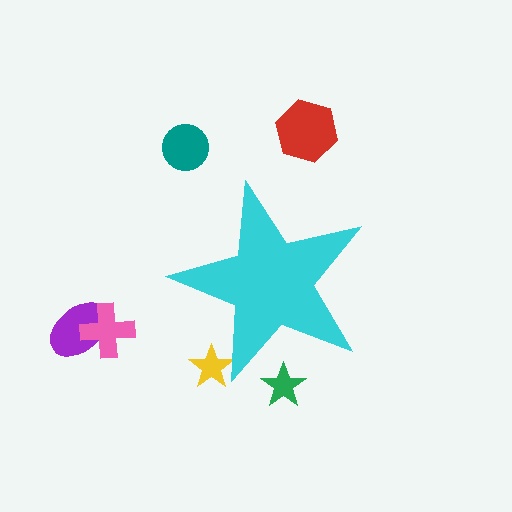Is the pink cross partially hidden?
No, the pink cross is fully visible.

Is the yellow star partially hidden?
Yes, the yellow star is partially hidden behind the cyan star.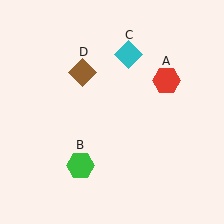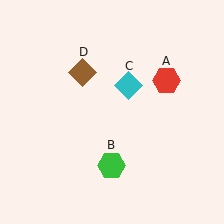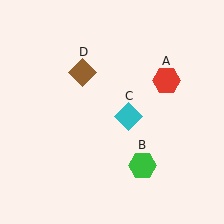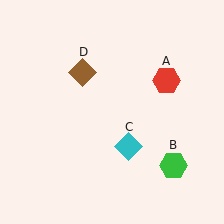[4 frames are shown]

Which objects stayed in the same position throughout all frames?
Red hexagon (object A) and brown diamond (object D) remained stationary.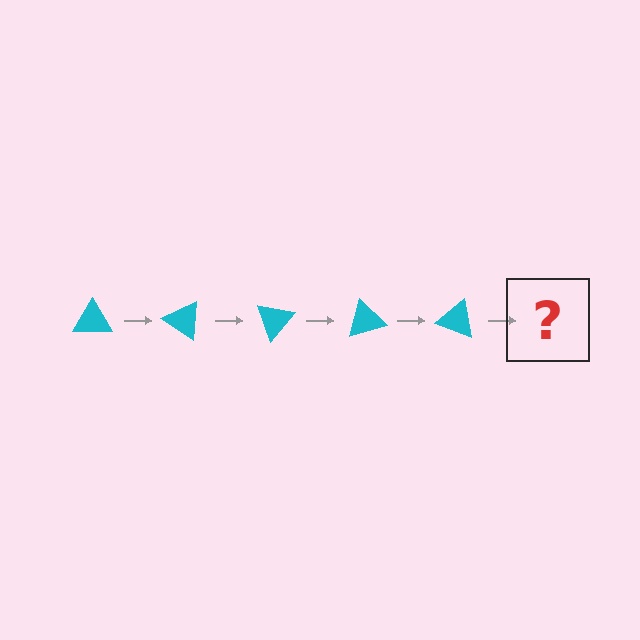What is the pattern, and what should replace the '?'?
The pattern is that the triangle rotates 35 degrees each step. The '?' should be a cyan triangle rotated 175 degrees.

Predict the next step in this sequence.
The next step is a cyan triangle rotated 175 degrees.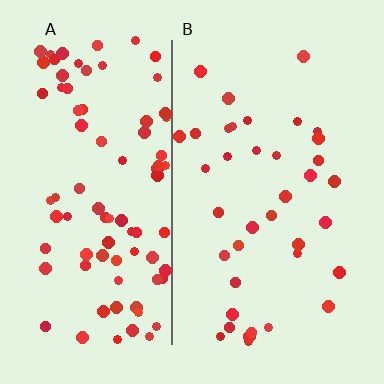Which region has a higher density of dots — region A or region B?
A (the left).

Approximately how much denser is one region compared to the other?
Approximately 2.3× — region A over region B.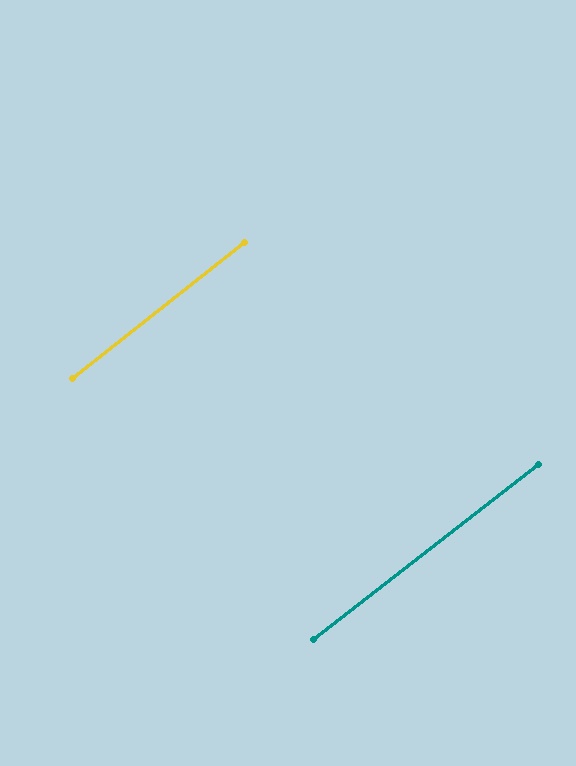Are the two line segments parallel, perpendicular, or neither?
Parallel — their directions differ by only 0.5°.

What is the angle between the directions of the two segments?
Approximately 1 degree.